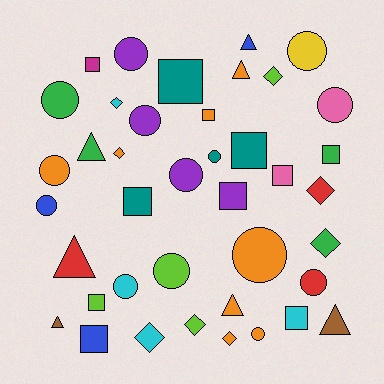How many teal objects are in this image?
There are 4 teal objects.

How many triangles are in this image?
There are 7 triangles.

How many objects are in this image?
There are 40 objects.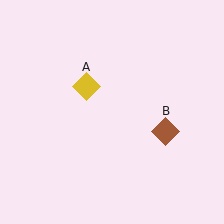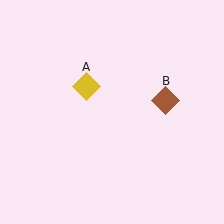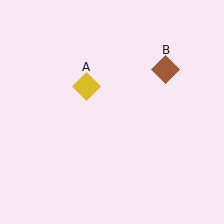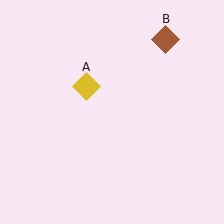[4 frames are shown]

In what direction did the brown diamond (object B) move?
The brown diamond (object B) moved up.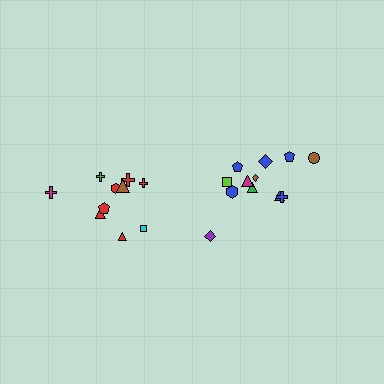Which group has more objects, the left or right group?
The right group.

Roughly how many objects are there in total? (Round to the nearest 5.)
Roughly 20 objects in total.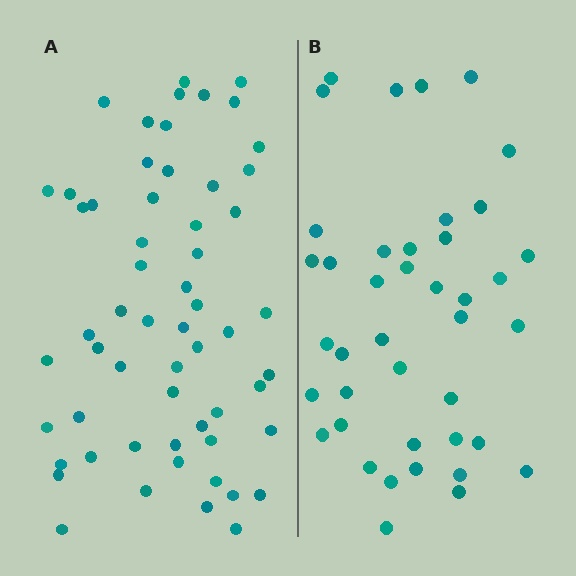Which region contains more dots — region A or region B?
Region A (the left region) has more dots.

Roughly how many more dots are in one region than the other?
Region A has approximately 15 more dots than region B.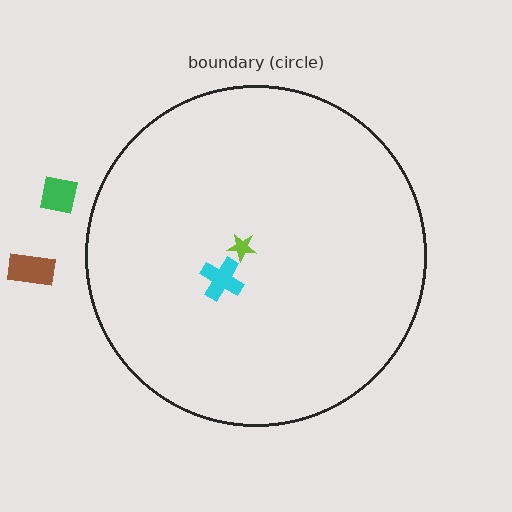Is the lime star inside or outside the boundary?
Inside.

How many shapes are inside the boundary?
2 inside, 2 outside.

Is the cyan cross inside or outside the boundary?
Inside.